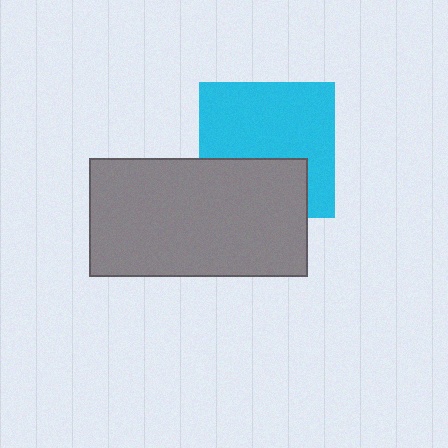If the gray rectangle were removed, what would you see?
You would see the complete cyan square.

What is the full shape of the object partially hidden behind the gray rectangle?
The partially hidden object is a cyan square.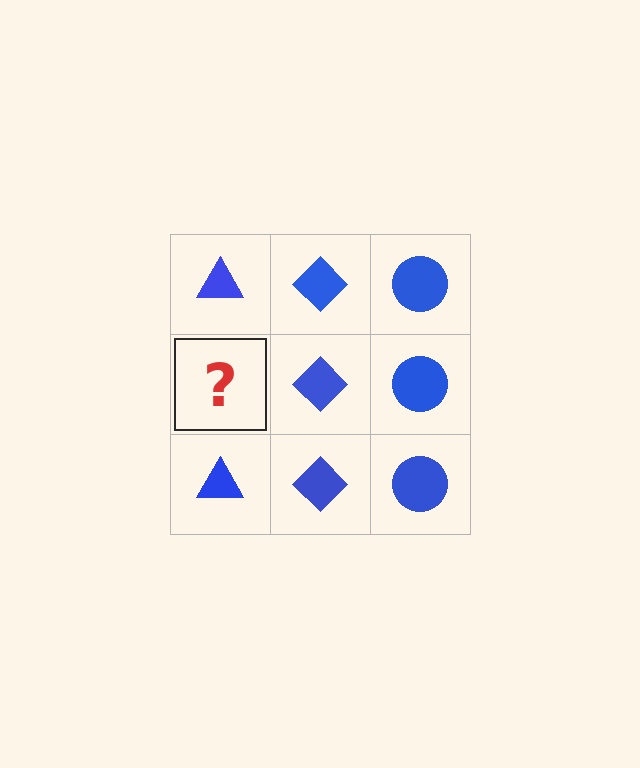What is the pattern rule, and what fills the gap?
The rule is that each column has a consistent shape. The gap should be filled with a blue triangle.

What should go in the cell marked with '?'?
The missing cell should contain a blue triangle.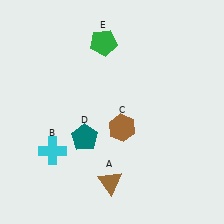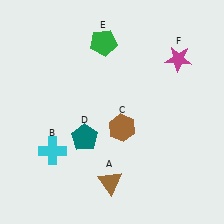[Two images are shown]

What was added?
A magenta star (F) was added in Image 2.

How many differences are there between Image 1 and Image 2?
There is 1 difference between the two images.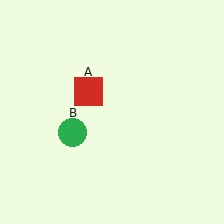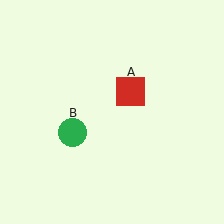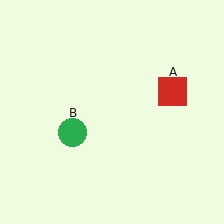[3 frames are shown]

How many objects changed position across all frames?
1 object changed position: red square (object A).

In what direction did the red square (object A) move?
The red square (object A) moved right.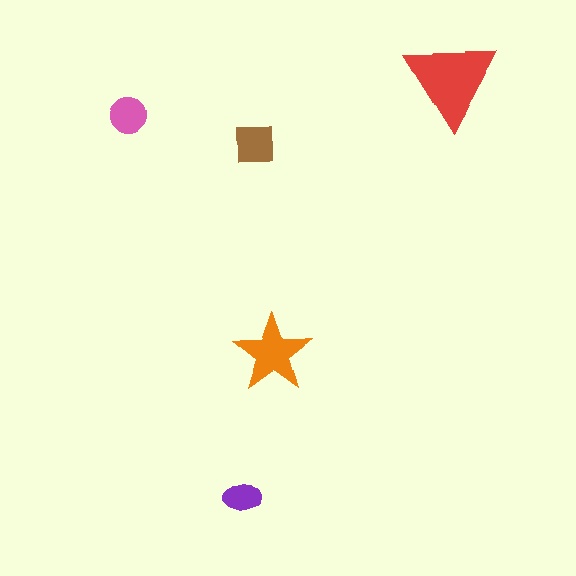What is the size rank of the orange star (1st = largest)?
2nd.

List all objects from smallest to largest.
The purple ellipse, the pink circle, the brown square, the orange star, the red triangle.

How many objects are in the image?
There are 5 objects in the image.